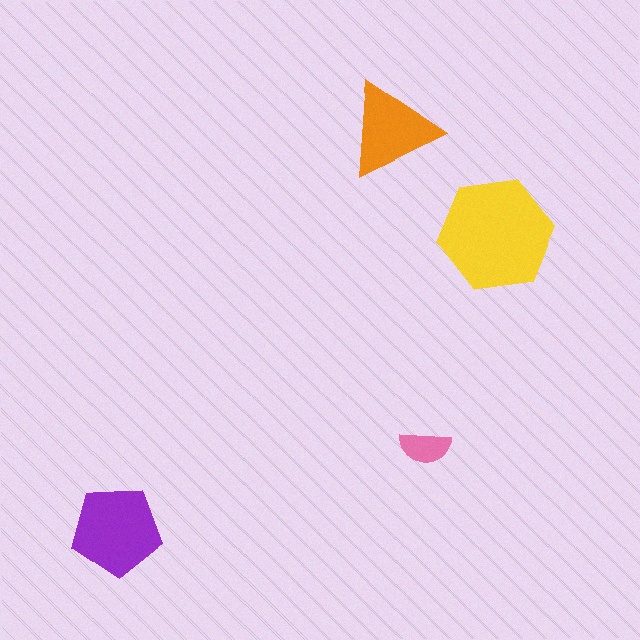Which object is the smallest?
The pink semicircle.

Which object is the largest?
The yellow hexagon.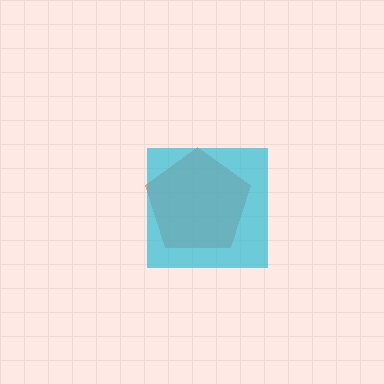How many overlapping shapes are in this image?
There are 2 overlapping shapes in the image.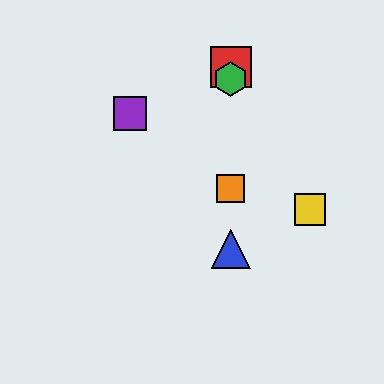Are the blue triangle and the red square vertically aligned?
Yes, both are at x≈231.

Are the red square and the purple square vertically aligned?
No, the red square is at x≈231 and the purple square is at x≈130.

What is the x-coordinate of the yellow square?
The yellow square is at x≈310.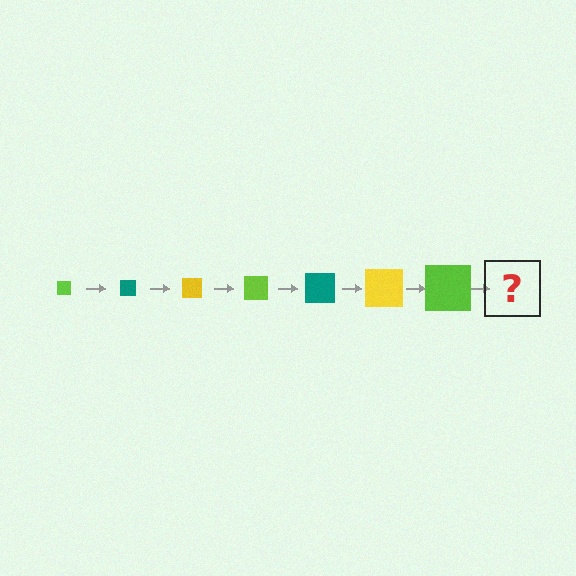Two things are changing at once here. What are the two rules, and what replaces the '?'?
The two rules are that the square grows larger each step and the color cycles through lime, teal, and yellow. The '?' should be a teal square, larger than the previous one.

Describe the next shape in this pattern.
It should be a teal square, larger than the previous one.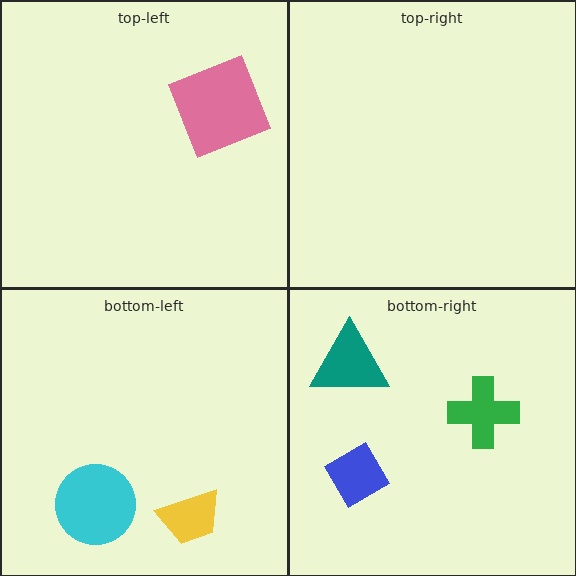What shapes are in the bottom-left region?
The yellow trapezoid, the cyan circle.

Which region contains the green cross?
The bottom-right region.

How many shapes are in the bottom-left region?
2.